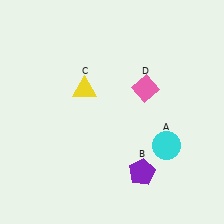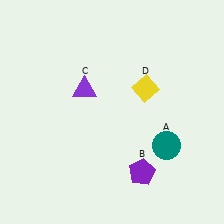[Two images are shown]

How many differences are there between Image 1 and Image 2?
There are 3 differences between the two images.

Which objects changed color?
A changed from cyan to teal. C changed from yellow to purple. D changed from pink to yellow.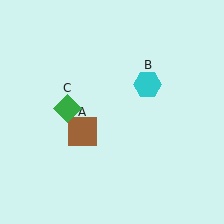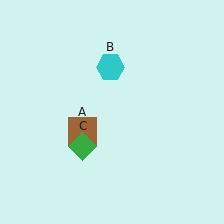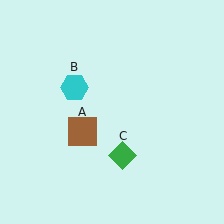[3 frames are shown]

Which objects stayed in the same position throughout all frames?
Brown square (object A) remained stationary.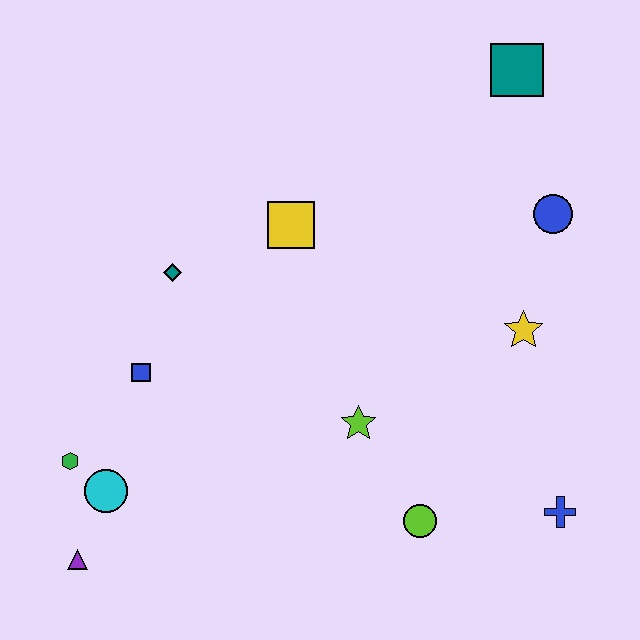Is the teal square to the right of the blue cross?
No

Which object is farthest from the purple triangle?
The teal square is farthest from the purple triangle.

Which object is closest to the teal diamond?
The blue square is closest to the teal diamond.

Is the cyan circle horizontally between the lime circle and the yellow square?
No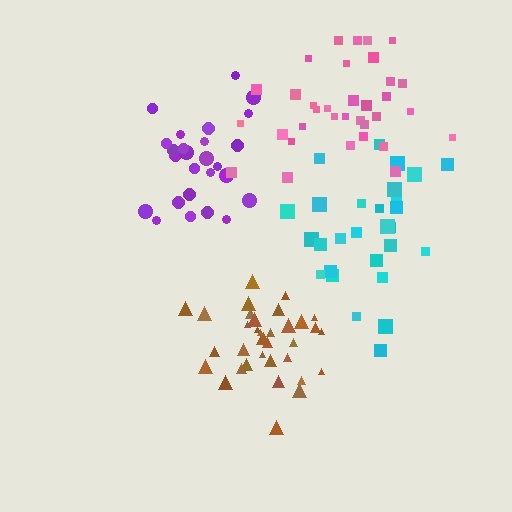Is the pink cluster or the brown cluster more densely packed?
Brown.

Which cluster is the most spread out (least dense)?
Cyan.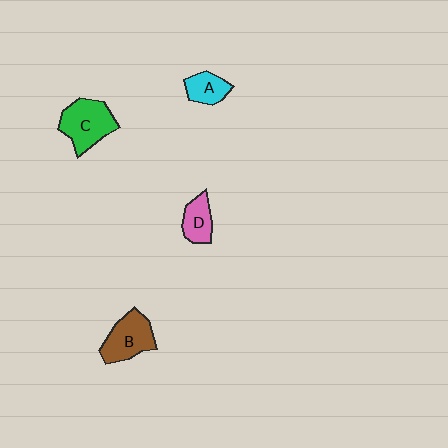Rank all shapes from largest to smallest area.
From largest to smallest: C (green), B (brown), D (pink), A (cyan).